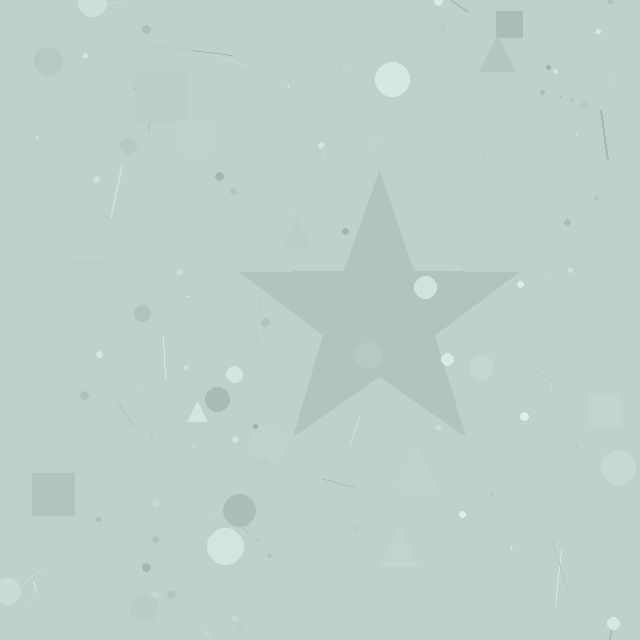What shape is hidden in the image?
A star is hidden in the image.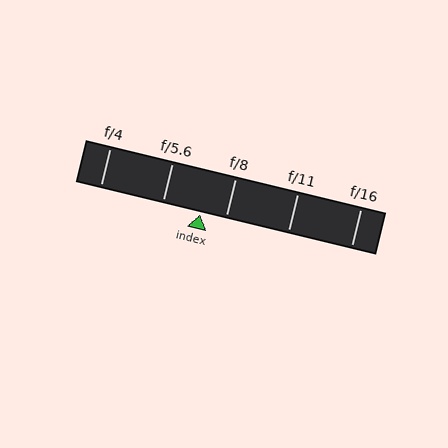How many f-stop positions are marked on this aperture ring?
There are 5 f-stop positions marked.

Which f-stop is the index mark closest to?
The index mark is closest to f/8.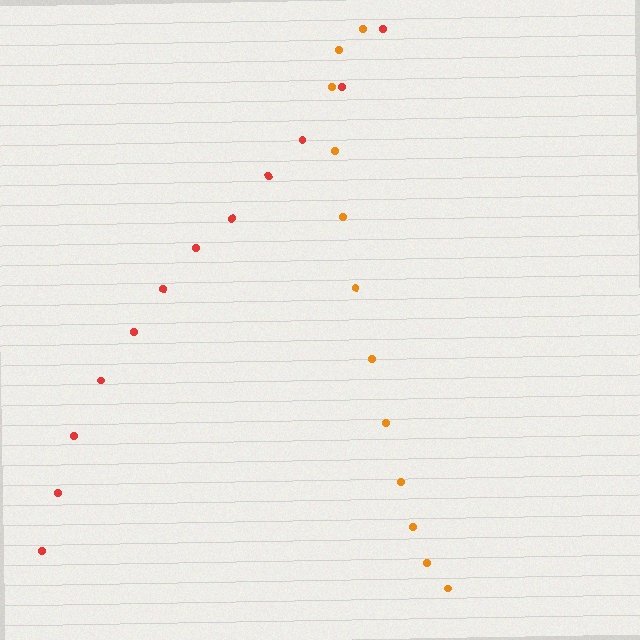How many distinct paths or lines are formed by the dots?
There are 2 distinct paths.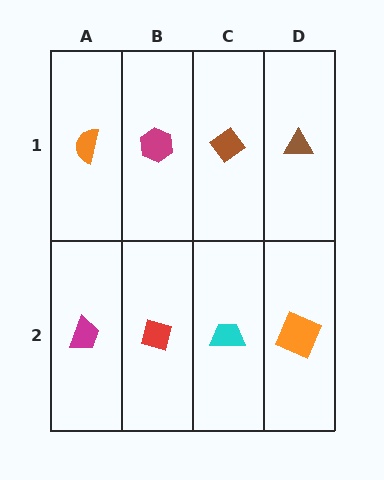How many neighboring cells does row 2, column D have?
2.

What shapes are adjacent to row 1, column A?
A magenta trapezoid (row 2, column A), a magenta hexagon (row 1, column B).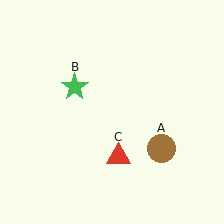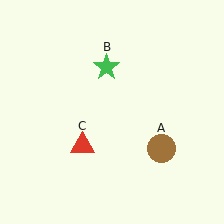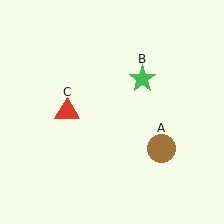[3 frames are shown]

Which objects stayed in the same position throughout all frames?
Brown circle (object A) remained stationary.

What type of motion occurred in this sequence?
The green star (object B), red triangle (object C) rotated clockwise around the center of the scene.